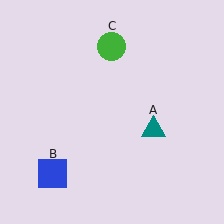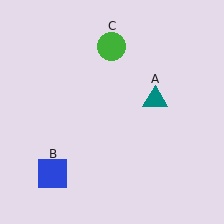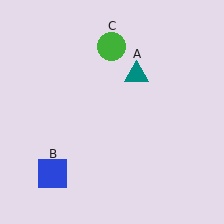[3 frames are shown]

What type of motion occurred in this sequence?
The teal triangle (object A) rotated counterclockwise around the center of the scene.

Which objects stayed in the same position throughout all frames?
Blue square (object B) and green circle (object C) remained stationary.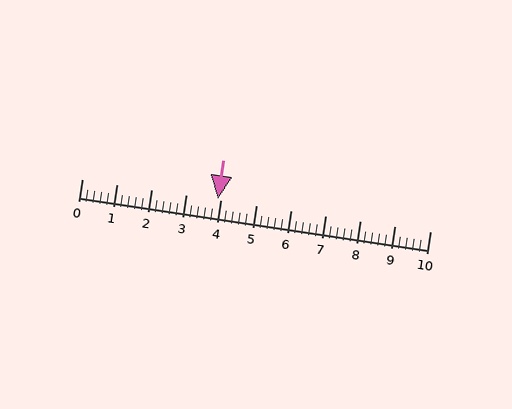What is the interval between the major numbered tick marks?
The major tick marks are spaced 1 units apart.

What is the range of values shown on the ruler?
The ruler shows values from 0 to 10.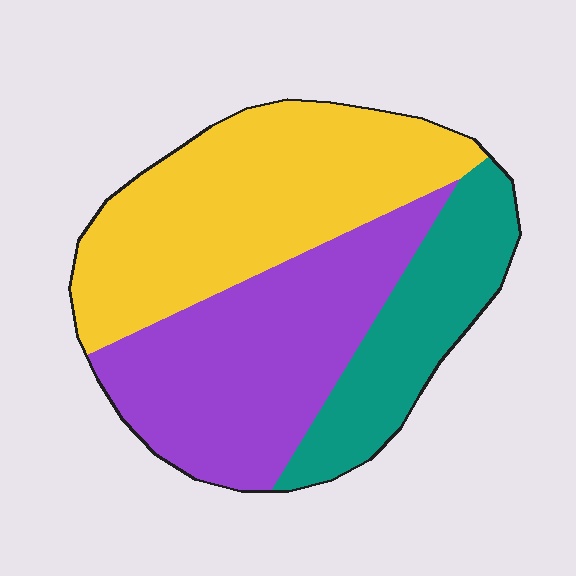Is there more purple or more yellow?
Yellow.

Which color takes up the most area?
Yellow, at roughly 40%.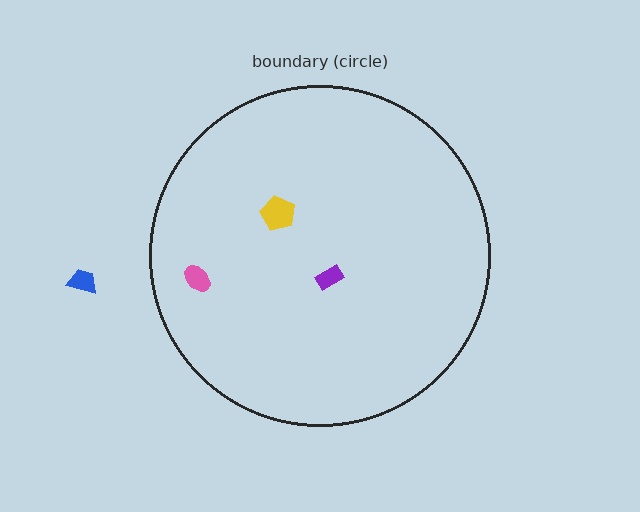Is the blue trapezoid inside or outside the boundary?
Outside.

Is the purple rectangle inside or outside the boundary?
Inside.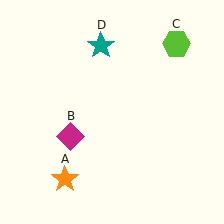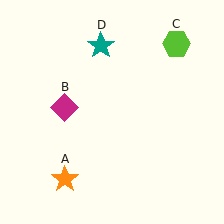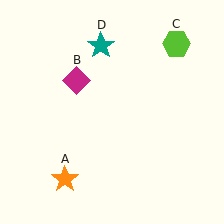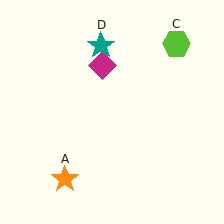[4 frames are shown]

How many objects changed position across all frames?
1 object changed position: magenta diamond (object B).